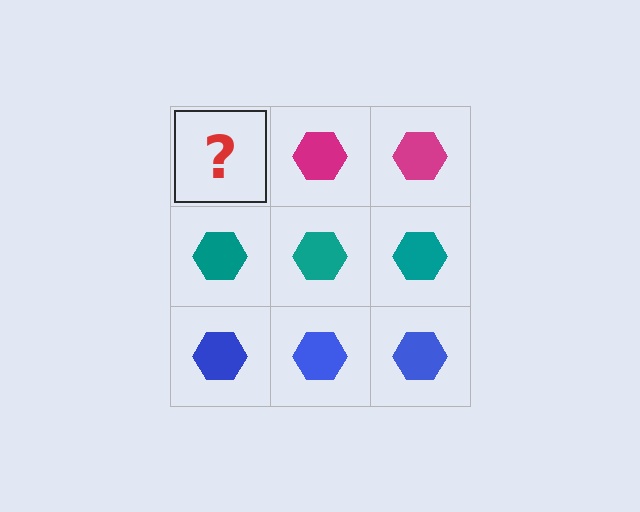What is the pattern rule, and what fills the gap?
The rule is that each row has a consistent color. The gap should be filled with a magenta hexagon.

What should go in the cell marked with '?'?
The missing cell should contain a magenta hexagon.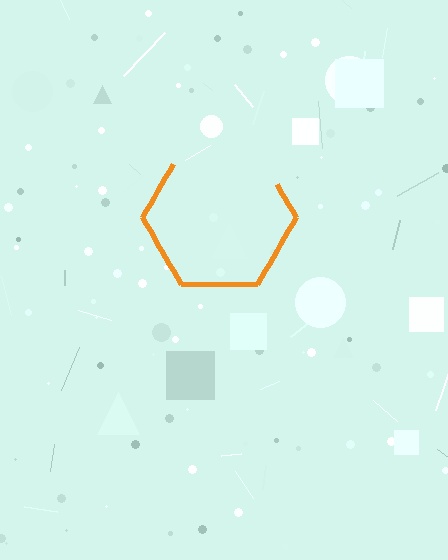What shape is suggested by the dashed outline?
The dashed outline suggests a hexagon.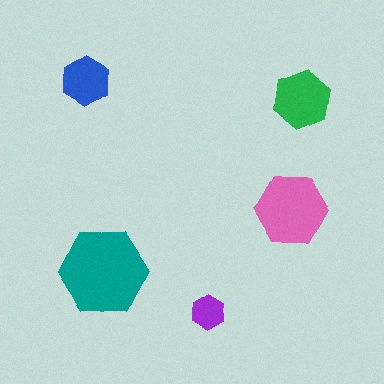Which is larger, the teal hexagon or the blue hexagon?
The teal one.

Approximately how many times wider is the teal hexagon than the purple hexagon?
About 2.5 times wider.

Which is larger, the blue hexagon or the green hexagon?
The green one.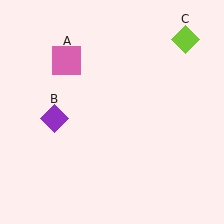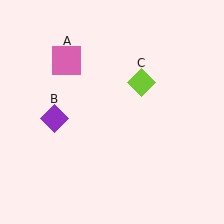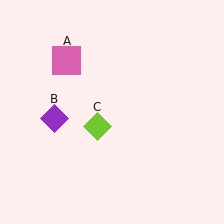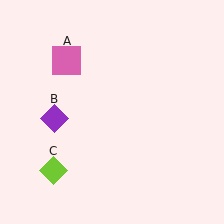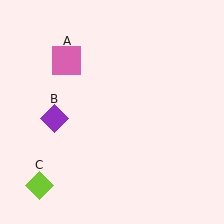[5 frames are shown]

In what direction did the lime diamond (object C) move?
The lime diamond (object C) moved down and to the left.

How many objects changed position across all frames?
1 object changed position: lime diamond (object C).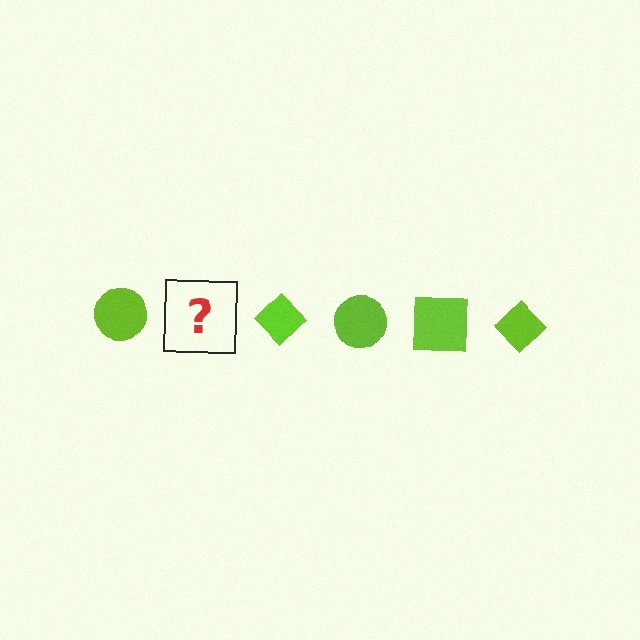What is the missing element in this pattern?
The missing element is a lime square.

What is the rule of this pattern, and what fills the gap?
The rule is that the pattern cycles through circle, square, diamond shapes in lime. The gap should be filled with a lime square.